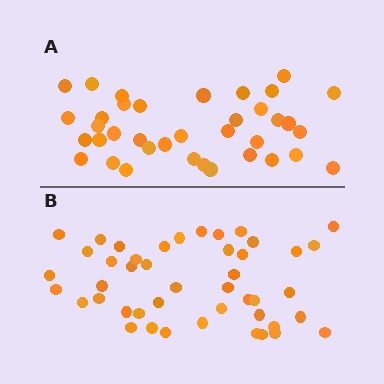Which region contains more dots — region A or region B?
Region B (the bottom region) has more dots.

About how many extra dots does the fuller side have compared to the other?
Region B has roughly 8 or so more dots than region A.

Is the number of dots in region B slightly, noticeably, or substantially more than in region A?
Region B has only slightly more — the two regions are fairly close. The ratio is roughly 1.2 to 1.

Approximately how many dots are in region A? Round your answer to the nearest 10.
About 40 dots. (The exact count is 37, which rounds to 40.)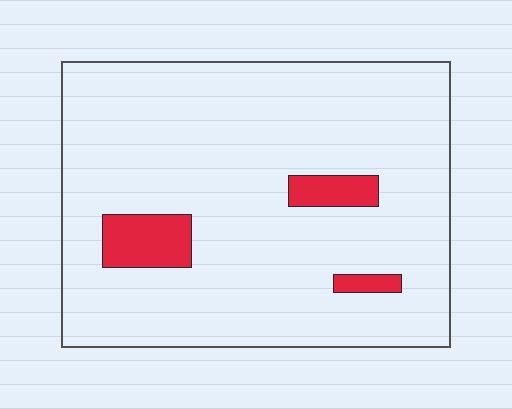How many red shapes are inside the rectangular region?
3.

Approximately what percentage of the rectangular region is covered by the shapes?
Approximately 10%.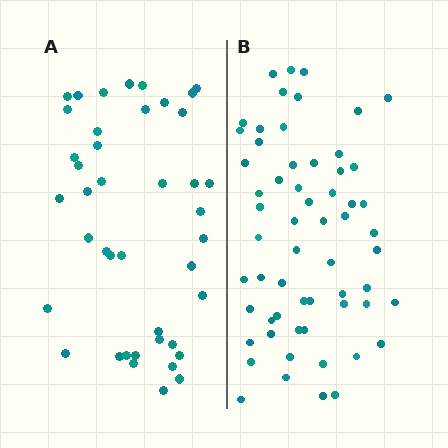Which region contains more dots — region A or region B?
Region B (the right region) has more dots.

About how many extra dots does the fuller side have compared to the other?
Region B has approximately 20 more dots than region A.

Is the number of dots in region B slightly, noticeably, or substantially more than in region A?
Region B has noticeably more, but not dramatically so. The ratio is roughly 1.4 to 1.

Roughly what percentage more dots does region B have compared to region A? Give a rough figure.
About 45% more.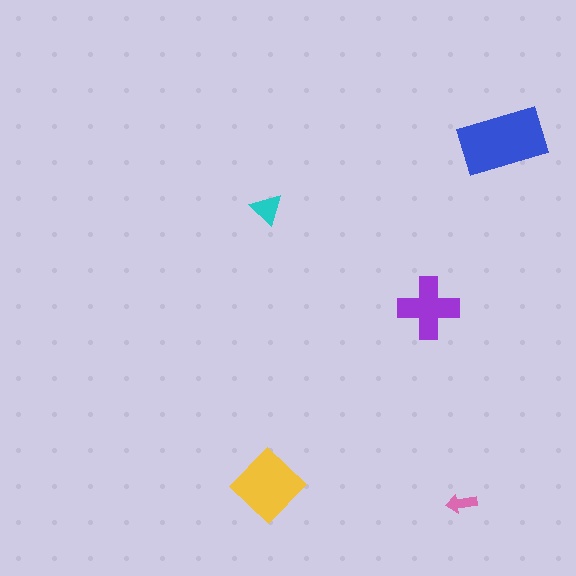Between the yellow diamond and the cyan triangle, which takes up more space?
The yellow diamond.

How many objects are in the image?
There are 5 objects in the image.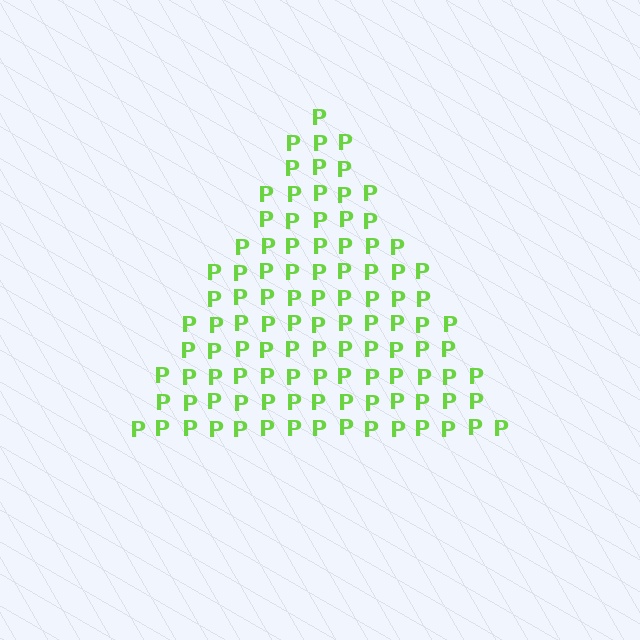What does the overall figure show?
The overall figure shows a triangle.